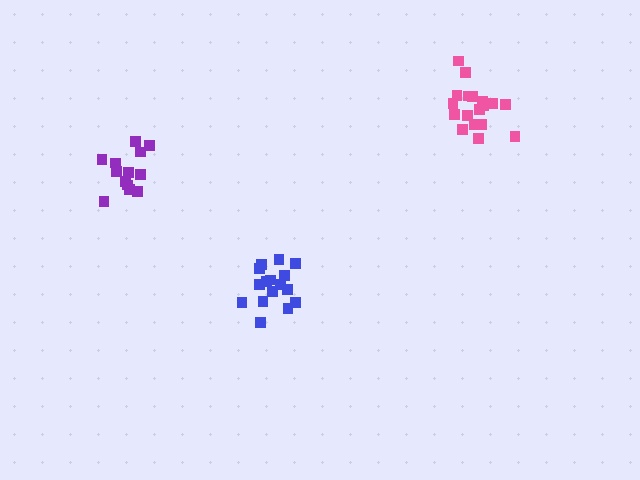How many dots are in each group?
Group 1: 16 dots, Group 2: 13 dots, Group 3: 19 dots (48 total).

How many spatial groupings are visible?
There are 3 spatial groupings.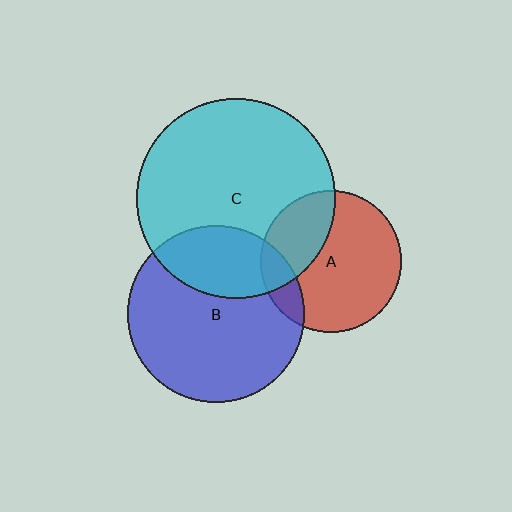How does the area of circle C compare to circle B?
Approximately 1.3 times.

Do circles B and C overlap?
Yes.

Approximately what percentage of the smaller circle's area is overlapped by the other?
Approximately 30%.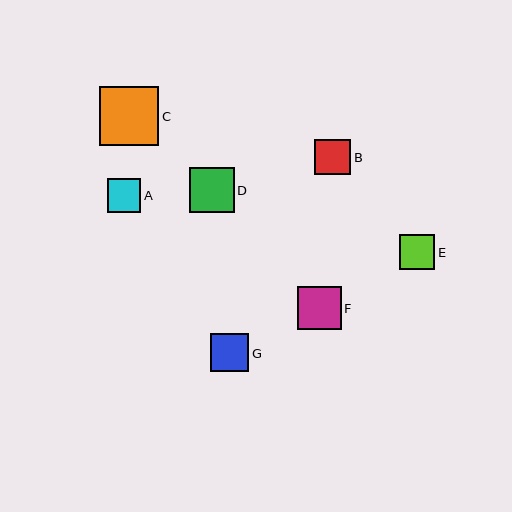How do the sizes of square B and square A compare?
Square B and square A are approximately the same size.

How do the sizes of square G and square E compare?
Square G and square E are approximately the same size.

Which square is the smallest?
Square A is the smallest with a size of approximately 34 pixels.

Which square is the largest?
Square C is the largest with a size of approximately 59 pixels.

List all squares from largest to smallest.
From largest to smallest: C, D, F, G, B, E, A.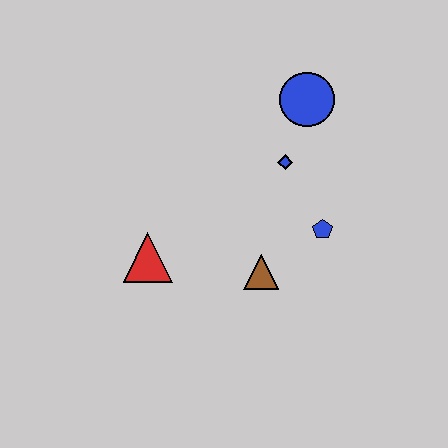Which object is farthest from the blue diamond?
The red triangle is farthest from the blue diamond.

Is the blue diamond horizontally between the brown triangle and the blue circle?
Yes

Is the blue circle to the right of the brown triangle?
Yes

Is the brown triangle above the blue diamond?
No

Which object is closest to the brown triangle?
The blue pentagon is closest to the brown triangle.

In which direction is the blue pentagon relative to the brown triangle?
The blue pentagon is to the right of the brown triangle.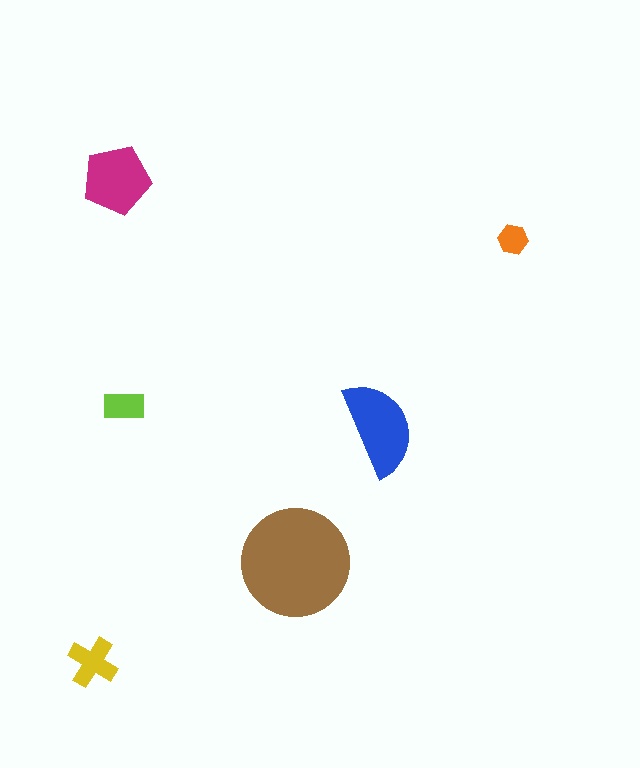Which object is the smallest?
The orange hexagon.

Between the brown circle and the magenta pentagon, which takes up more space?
The brown circle.